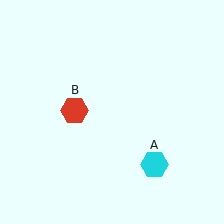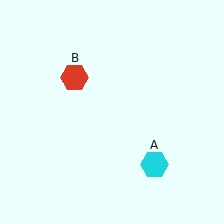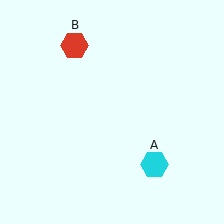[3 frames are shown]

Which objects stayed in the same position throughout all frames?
Cyan hexagon (object A) remained stationary.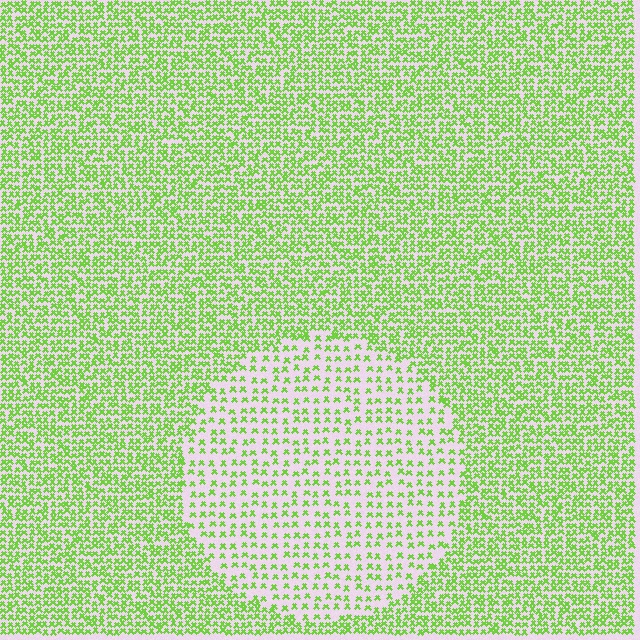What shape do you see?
I see a circle.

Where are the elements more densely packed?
The elements are more densely packed outside the circle boundary.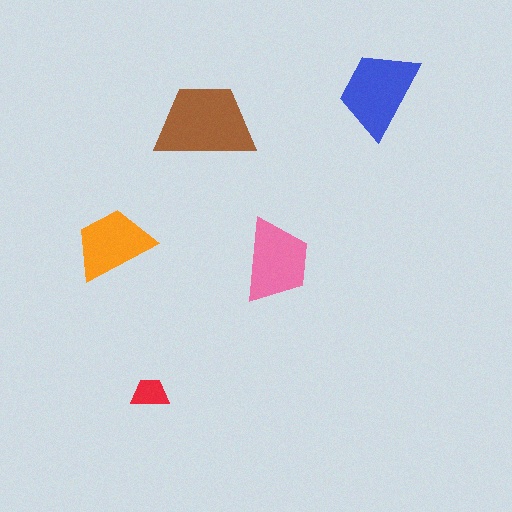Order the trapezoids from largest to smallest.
the brown one, the blue one, the pink one, the orange one, the red one.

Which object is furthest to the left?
The orange trapezoid is leftmost.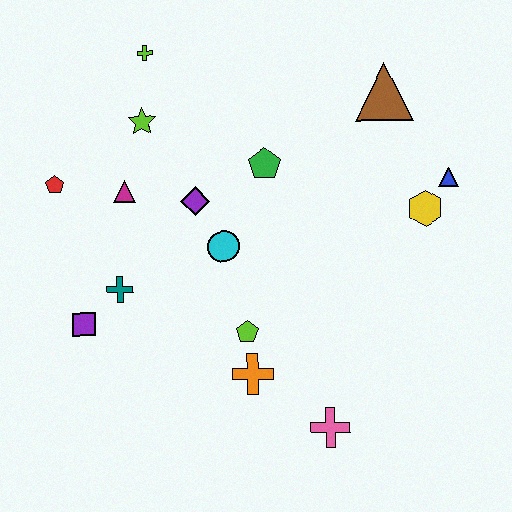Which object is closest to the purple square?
The teal cross is closest to the purple square.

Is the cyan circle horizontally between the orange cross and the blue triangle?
No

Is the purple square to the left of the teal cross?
Yes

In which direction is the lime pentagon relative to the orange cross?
The lime pentagon is above the orange cross.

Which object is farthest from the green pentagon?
The pink cross is farthest from the green pentagon.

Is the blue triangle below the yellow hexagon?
No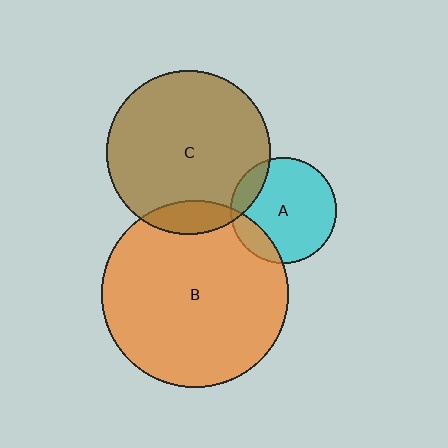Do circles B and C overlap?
Yes.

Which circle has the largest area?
Circle B (orange).